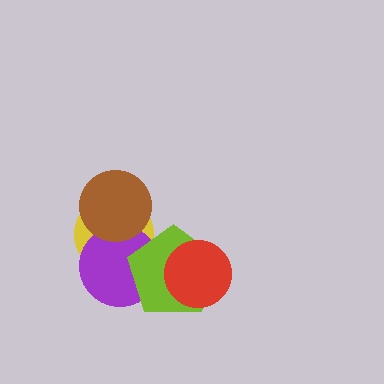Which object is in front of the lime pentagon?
The red circle is in front of the lime pentagon.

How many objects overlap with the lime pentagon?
3 objects overlap with the lime pentagon.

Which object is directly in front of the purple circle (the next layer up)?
The brown circle is directly in front of the purple circle.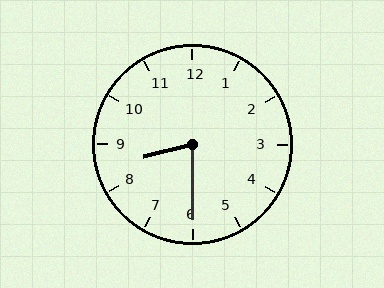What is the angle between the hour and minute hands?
Approximately 75 degrees.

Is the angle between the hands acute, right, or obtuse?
It is acute.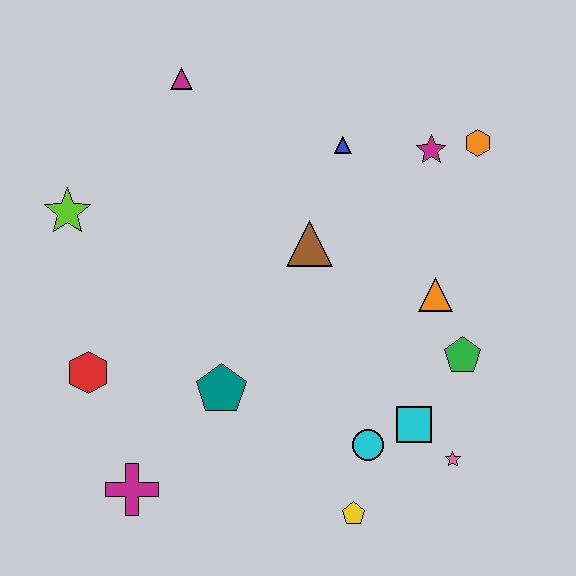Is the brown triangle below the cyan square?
No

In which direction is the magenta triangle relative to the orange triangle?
The magenta triangle is to the left of the orange triangle.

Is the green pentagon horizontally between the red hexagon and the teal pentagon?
No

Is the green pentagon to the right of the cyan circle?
Yes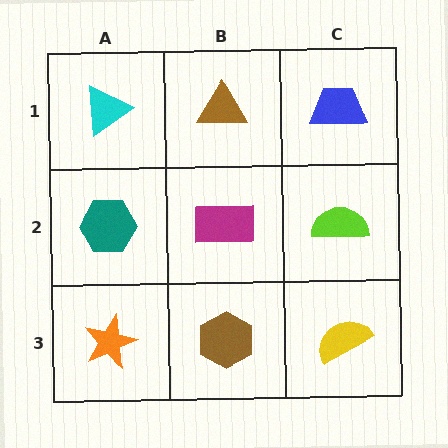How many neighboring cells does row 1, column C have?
2.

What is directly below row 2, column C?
A yellow semicircle.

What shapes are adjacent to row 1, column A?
A teal hexagon (row 2, column A), a brown triangle (row 1, column B).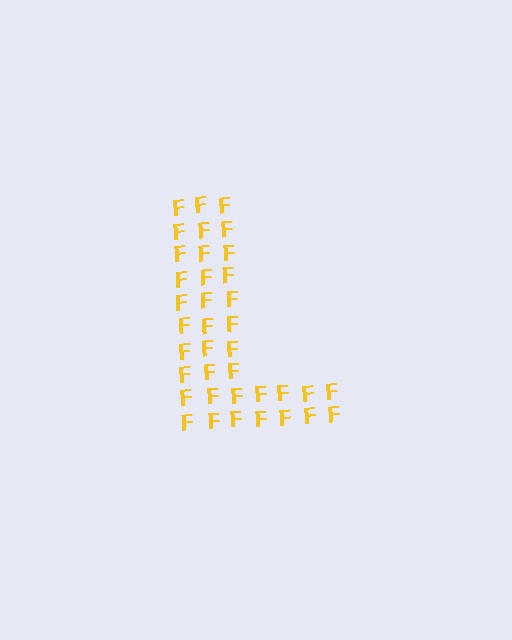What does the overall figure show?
The overall figure shows the letter L.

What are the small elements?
The small elements are letter F's.